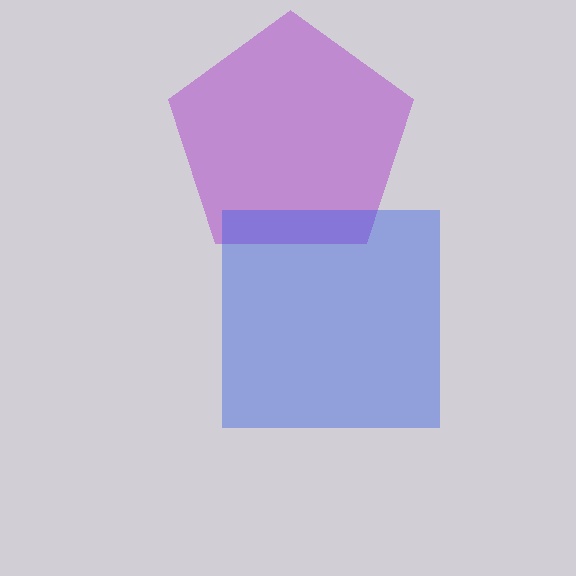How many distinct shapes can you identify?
There are 2 distinct shapes: a purple pentagon, a blue square.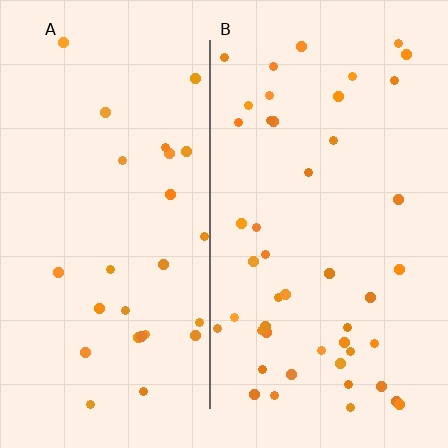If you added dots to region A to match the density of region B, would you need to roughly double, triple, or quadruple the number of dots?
Approximately double.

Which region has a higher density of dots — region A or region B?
B (the right).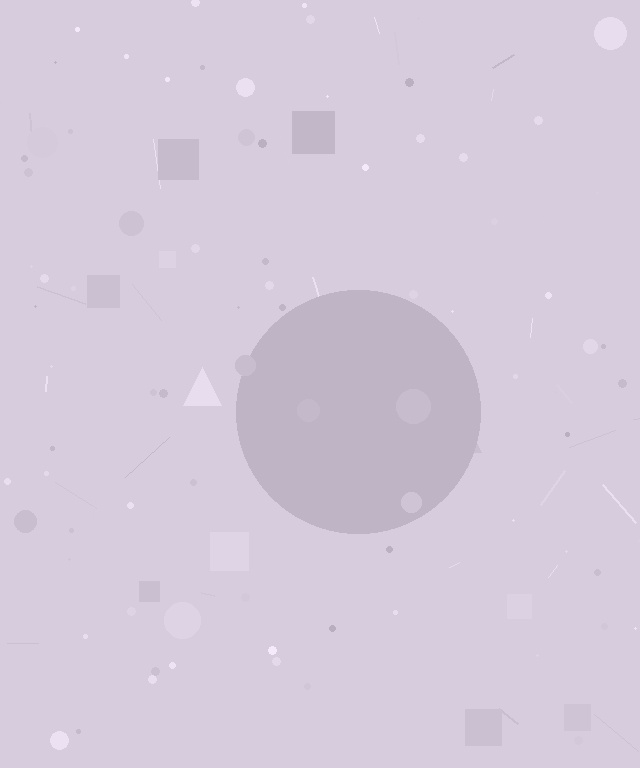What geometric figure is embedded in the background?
A circle is embedded in the background.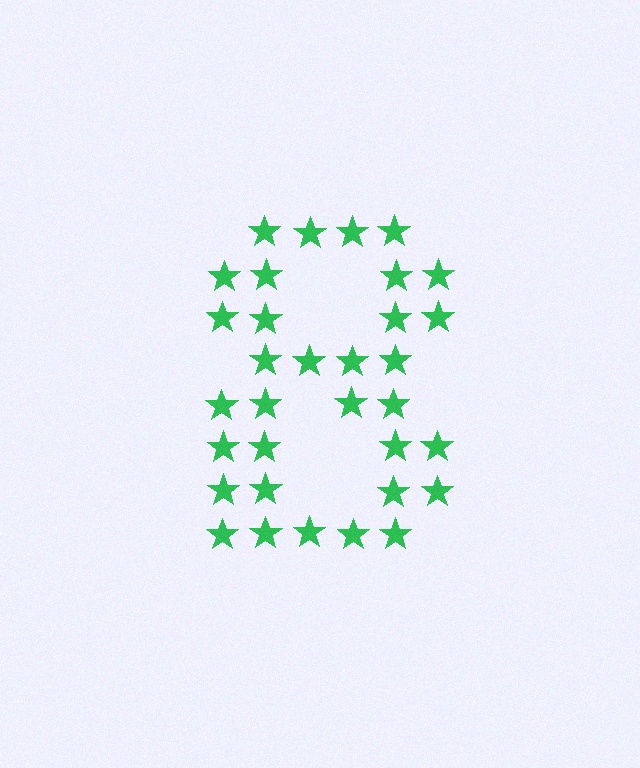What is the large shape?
The large shape is the digit 8.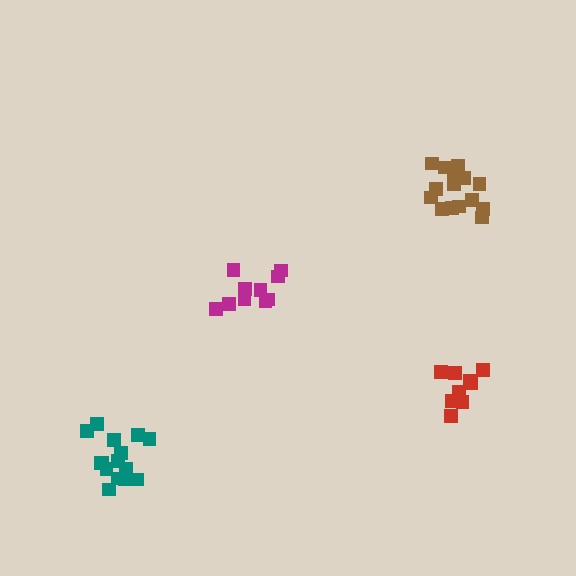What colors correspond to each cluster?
The clusters are colored: magenta, teal, red, brown.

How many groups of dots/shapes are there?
There are 4 groups.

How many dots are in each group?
Group 1: 10 dots, Group 2: 15 dots, Group 3: 9 dots, Group 4: 15 dots (49 total).